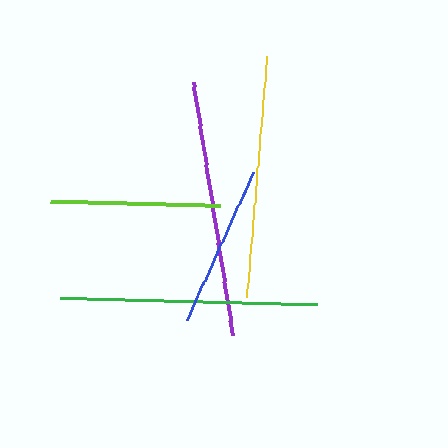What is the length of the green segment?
The green segment is approximately 257 pixels long.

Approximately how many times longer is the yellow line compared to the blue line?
The yellow line is approximately 1.5 times the length of the blue line.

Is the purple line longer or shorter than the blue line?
The purple line is longer than the blue line.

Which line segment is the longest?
The green line is the longest at approximately 257 pixels.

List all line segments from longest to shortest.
From longest to shortest: green, purple, yellow, lime, blue.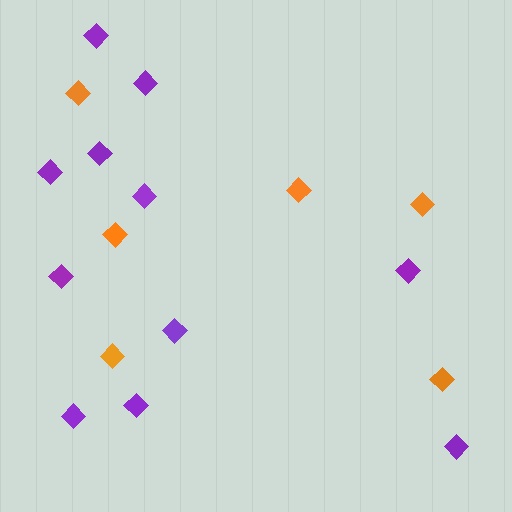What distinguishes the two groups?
There are 2 groups: one group of orange diamonds (6) and one group of purple diamonds (11).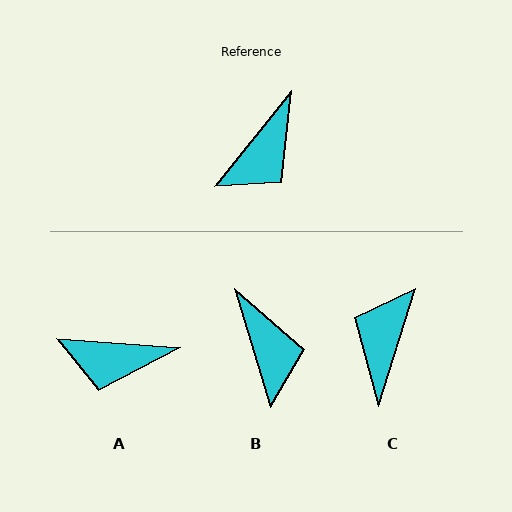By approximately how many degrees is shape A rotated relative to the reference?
Approximately 55 degrees clockwise.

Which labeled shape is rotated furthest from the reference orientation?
C, about 159 degrees away.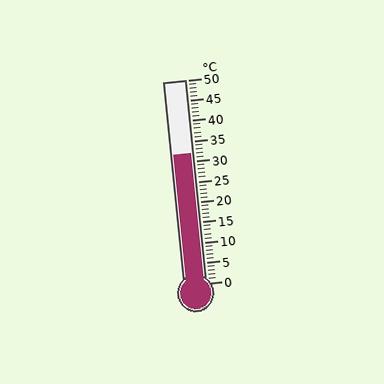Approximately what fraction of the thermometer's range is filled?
The thermometer is filled to approximately 65% of its range.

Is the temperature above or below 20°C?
The temperature is above 20°C.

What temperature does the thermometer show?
The thermometer shows approximately 32°C.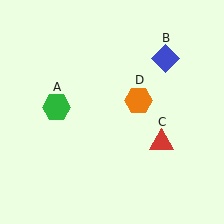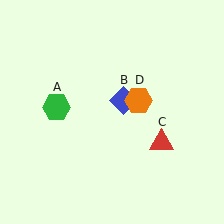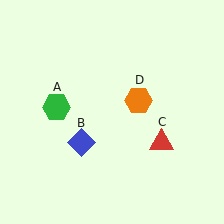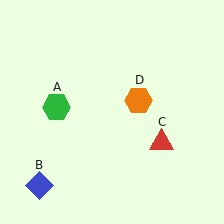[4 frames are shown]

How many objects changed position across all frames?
1 object changed position: blue diamond (object B).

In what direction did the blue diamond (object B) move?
The blue diamond (object B) moved down and to the left.